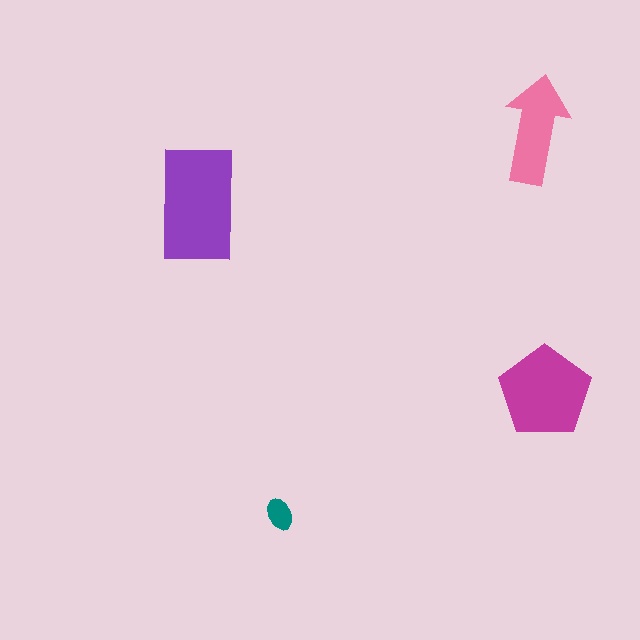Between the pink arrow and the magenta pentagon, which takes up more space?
The magenta pentagon.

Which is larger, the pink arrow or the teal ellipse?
The pink arrow.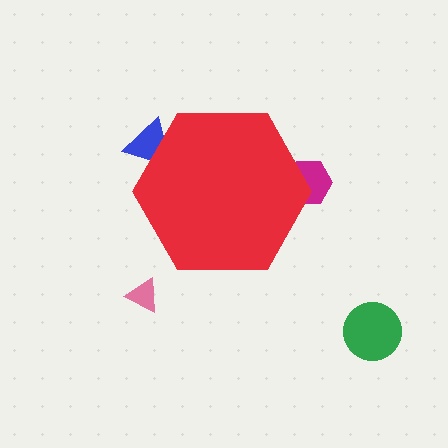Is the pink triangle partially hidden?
No, the pink triangle is fully visible.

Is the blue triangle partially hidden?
Yes, the blue triangle is partially hidden behind the red hexagon.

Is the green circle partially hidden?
No, the green circle is fully visible.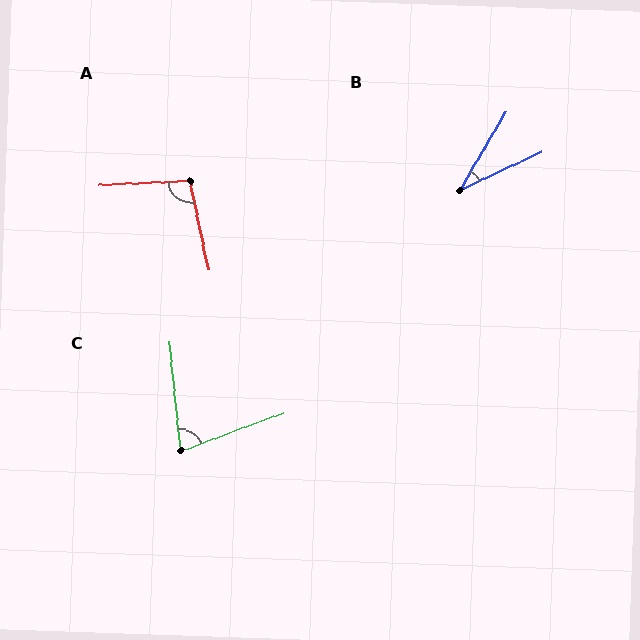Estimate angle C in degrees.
Approximately 76 degrees.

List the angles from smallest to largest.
B (35°), C (76°), A (99°).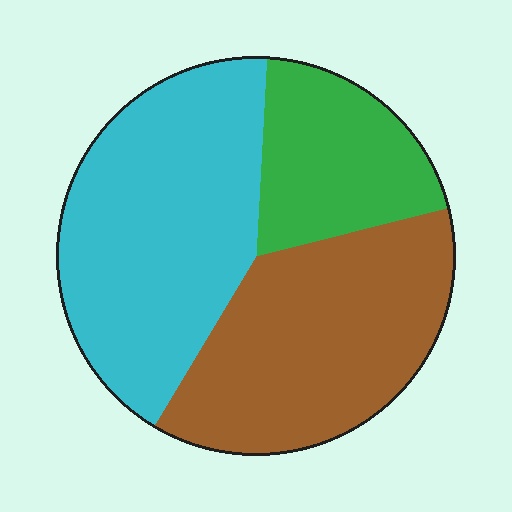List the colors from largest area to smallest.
From largest to smallest: cyan, brown, green.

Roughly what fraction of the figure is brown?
Brown covers roughly 35% of the figure.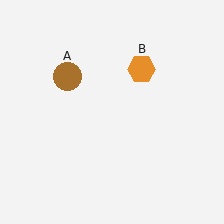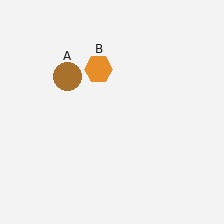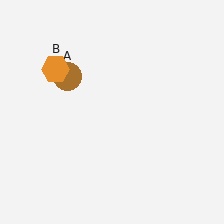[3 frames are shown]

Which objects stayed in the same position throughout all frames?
Brown circle (object A) remained stationary.